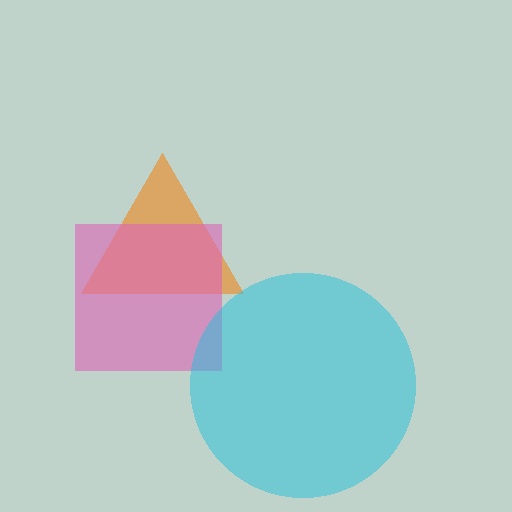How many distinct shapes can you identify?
There are 3 distinct shapes: an orange triangle, a pink square, a cyan circle.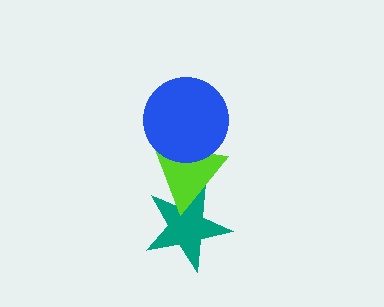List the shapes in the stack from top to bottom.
From top to bottom: the blue circle, the lime triangle, the teal star.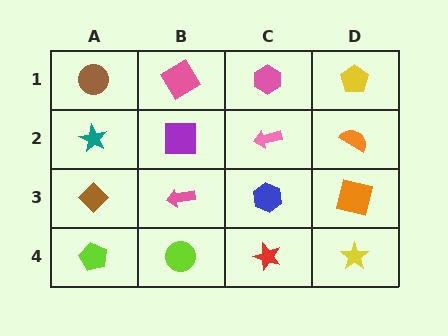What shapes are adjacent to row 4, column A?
A brown diamond (row 3, column A), a lime circle (row 4, column B).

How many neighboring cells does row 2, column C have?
4.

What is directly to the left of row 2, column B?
A teal star.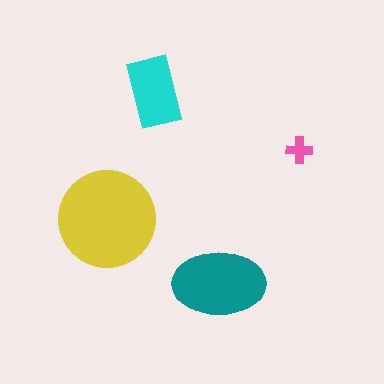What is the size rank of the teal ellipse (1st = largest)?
2nd.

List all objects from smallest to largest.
The pink cross, the cyan rectangle, the teal ellipse, the yellow circle.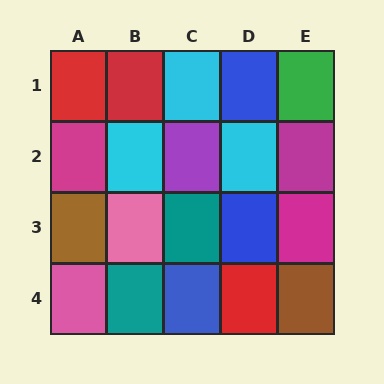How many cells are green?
1 cell is green.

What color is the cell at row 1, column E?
Green.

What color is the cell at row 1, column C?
Cyan.